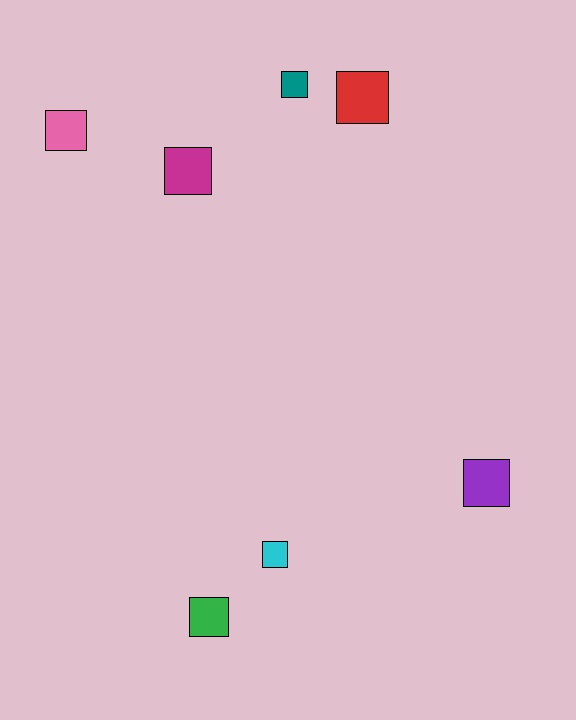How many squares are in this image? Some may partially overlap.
There are 7 squares.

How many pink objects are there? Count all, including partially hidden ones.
There is 1 pink object.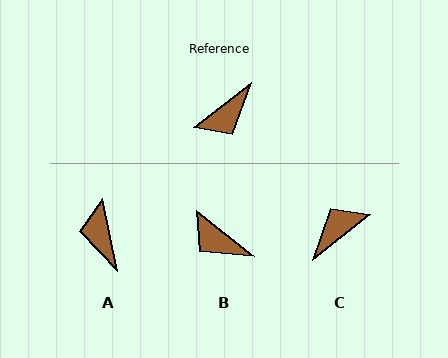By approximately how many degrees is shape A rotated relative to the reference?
Approximately 116 degrees clockwise.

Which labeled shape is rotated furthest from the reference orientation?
C, about 179 degrees away.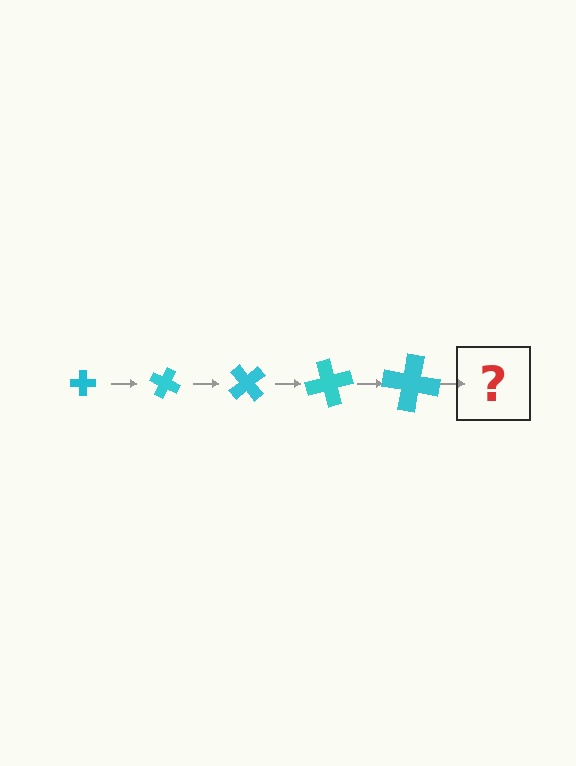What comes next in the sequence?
The next element should be a cross, larger than the previous one and rotated 125 degrees from the start.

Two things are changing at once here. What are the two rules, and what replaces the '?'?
The two rules are that the cross grows larger each step and it rotates 25 degrees each step. The '?' should be a cross, larger than the previous one and rotated 125 degrees from the start.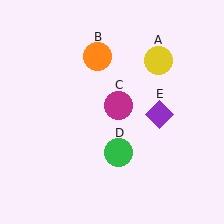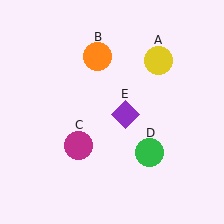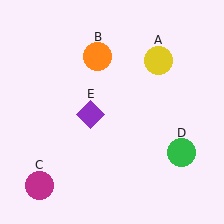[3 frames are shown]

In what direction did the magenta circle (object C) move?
The magenta circle (object C) moved down and to the left.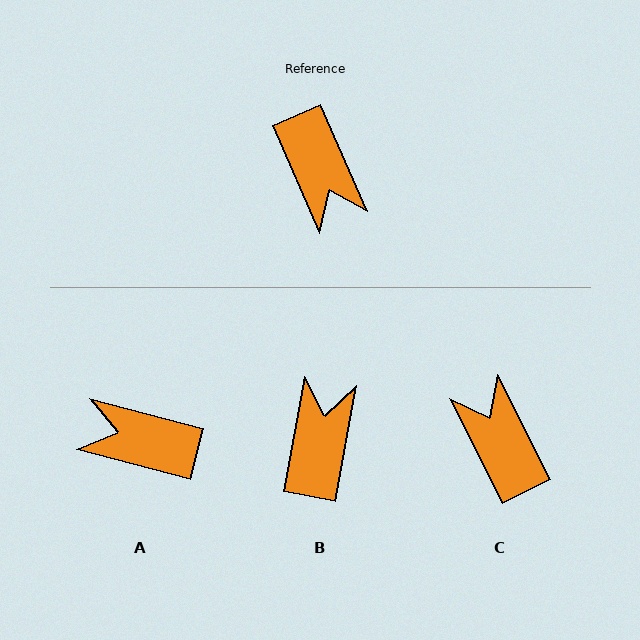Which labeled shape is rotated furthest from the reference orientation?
C, about 177 degrees away.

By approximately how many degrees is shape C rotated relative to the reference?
Approximately 177 degrees clockwise.